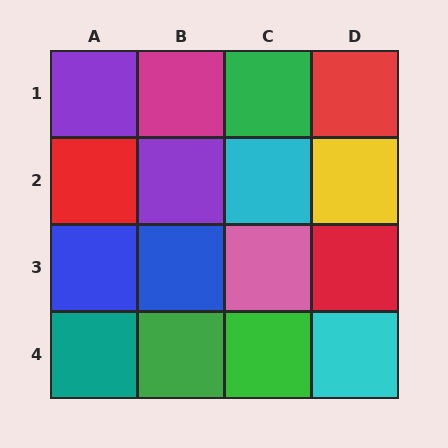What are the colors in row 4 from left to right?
Teal, green, green, cyan.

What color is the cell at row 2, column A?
Red.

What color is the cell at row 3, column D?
Red.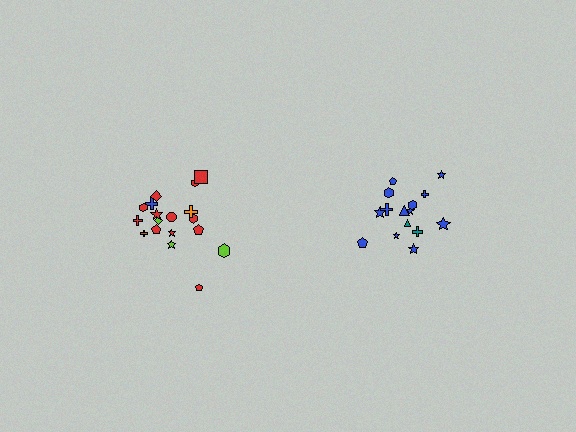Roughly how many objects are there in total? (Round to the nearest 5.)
Roughly 35 objects in total.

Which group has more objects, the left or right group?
The left group.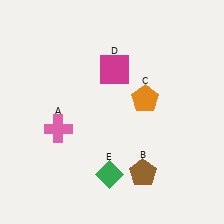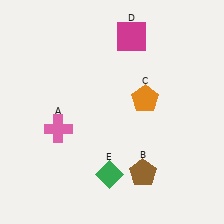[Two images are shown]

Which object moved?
The magenta square (D) moved up.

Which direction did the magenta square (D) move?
The magenta square (D) moved up.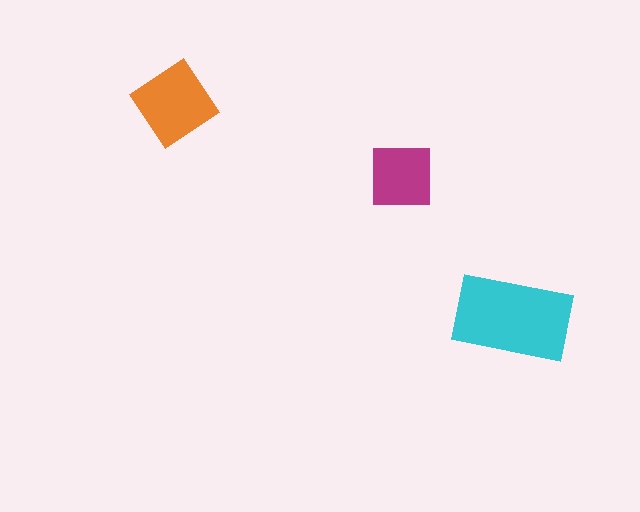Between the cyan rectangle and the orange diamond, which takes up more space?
The cyan rectangle.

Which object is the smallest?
The magenta square.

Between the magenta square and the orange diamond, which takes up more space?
The orange diamond.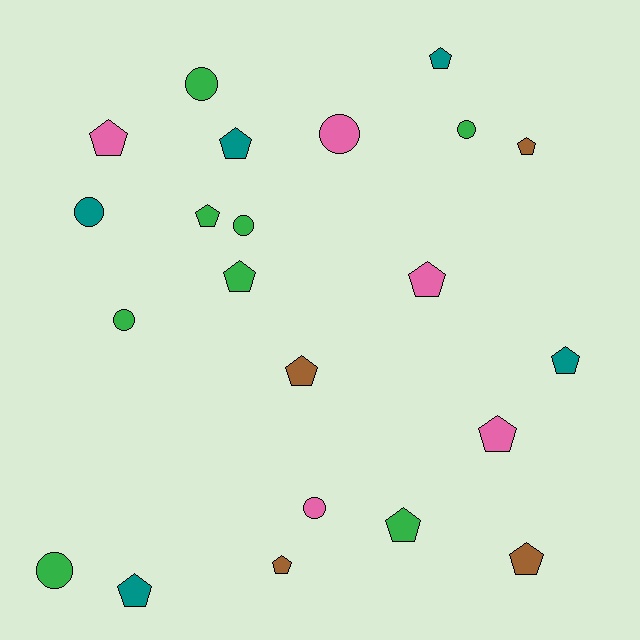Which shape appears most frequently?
Pentagon, with 14 objects.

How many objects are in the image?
There are 22 objects.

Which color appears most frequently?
Green, with 8 objects.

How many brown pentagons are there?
There are 4 brown pentagons.